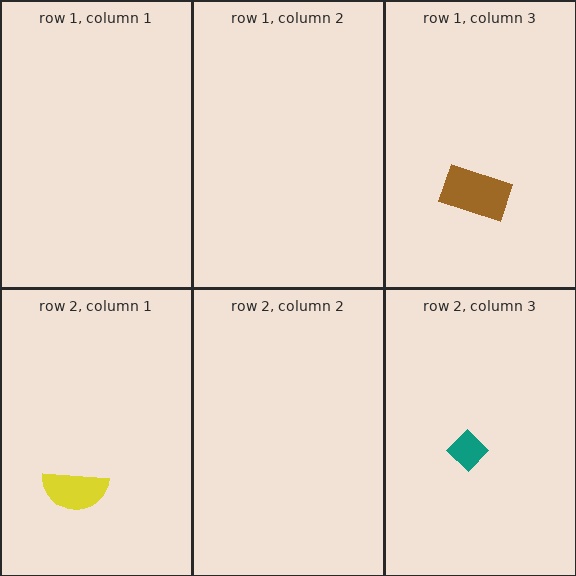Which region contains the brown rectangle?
The row 1, column 3 region.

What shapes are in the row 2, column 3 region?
The teal diamond.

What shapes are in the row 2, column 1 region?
The yellow semicircle.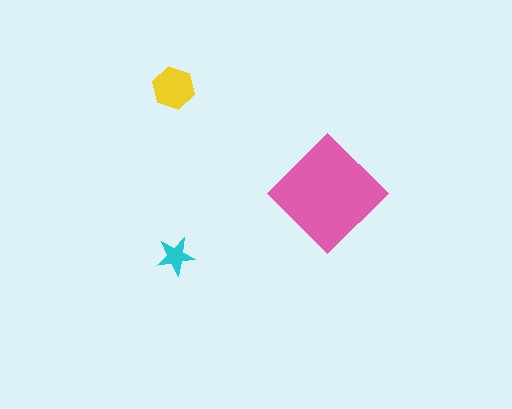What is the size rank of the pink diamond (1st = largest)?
1st.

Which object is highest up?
The yellow hexagon is topmost.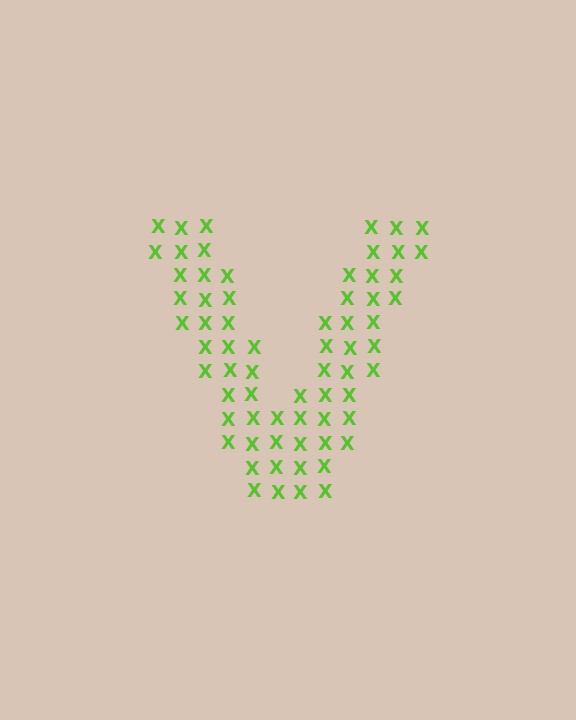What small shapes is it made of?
It is made of small letter X's.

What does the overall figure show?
The overall figure shows the letter V.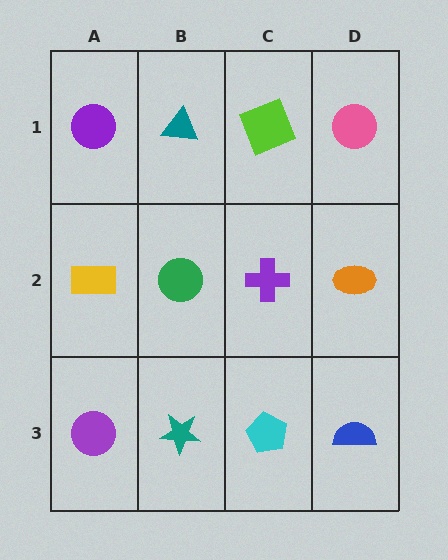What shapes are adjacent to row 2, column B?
A teal triangle (row 1, column B), a teal star (row 3, column B), a yellow rectangle (row 2, column A), a purple cross (row 2, column C).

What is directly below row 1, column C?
A purple cross.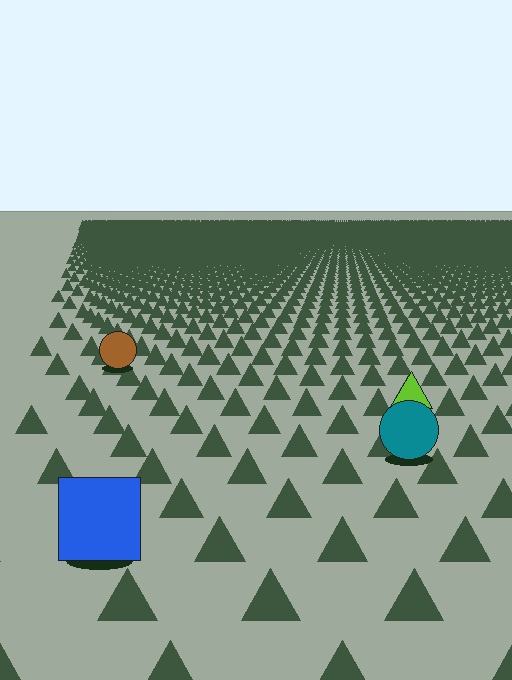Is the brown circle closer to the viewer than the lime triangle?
No. The lime triangle is closer — you can tell from the texture gradient: the ground texture is coarser near it.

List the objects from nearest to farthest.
From nearest to farthest: the blue square, the teal circle, the lime triangle, the brown circle.